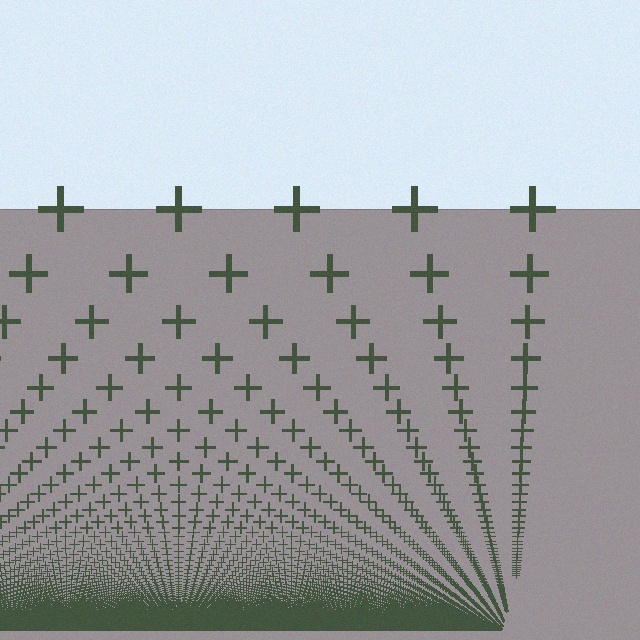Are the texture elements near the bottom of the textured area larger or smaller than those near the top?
Smaller. The gradient is inverted — elements near the bottom are smaller and denser.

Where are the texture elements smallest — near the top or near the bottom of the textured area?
Near the bottom.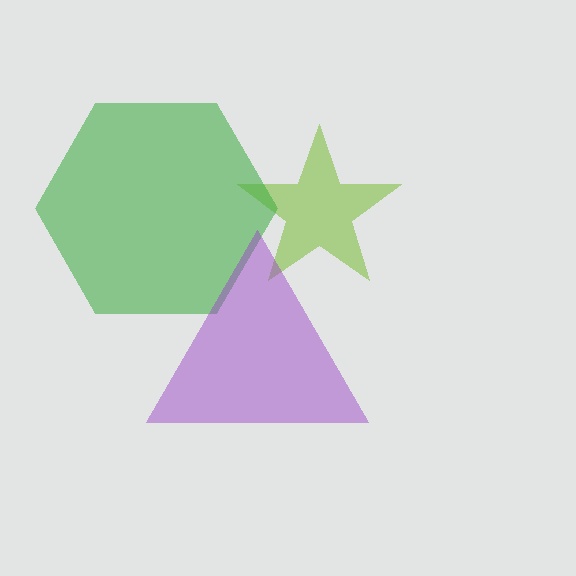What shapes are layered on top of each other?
The layered shapes are: a lime star, a green hexagon, a purple triangle.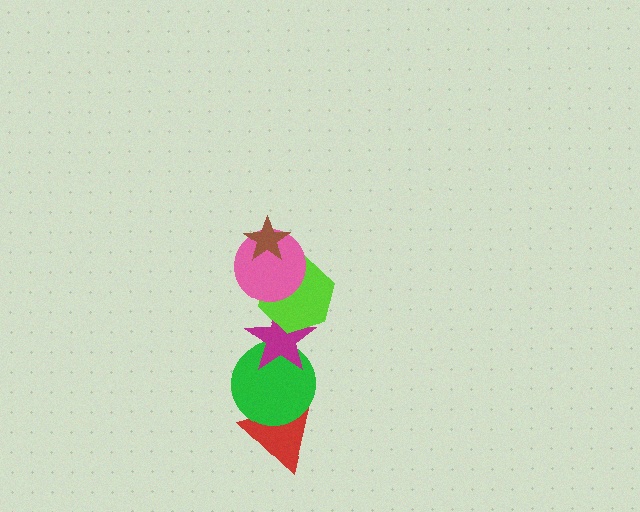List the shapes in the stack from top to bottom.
From top to bottom: the brown star, the pink circle, the lime hexagon, the magenta star, the green circle, the red triangle.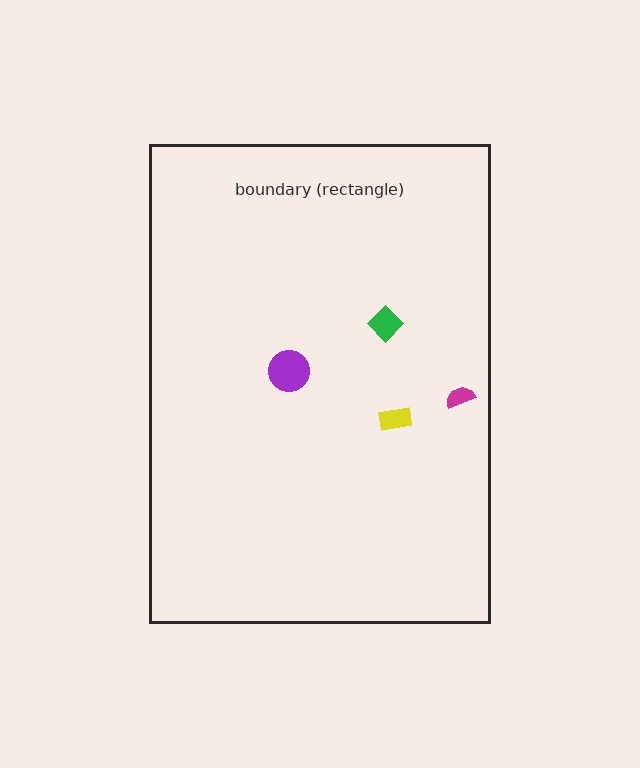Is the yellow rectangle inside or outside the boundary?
Inside.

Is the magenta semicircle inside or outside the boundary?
Inside.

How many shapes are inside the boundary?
4 inside, 0 outside.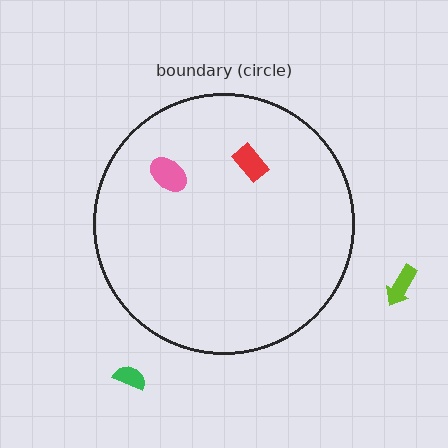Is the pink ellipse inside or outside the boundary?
Inside.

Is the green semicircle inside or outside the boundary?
Outside.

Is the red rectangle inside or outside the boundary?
Inside.